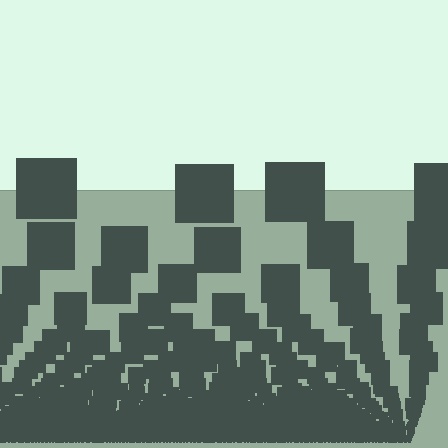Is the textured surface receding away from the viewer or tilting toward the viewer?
The surface appears to tilt toward the viewer. Texture elements get larger and sparser toward the top.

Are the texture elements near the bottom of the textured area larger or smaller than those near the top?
Smaller. The gradient is inverted — elements near the bottom are smaller and denser.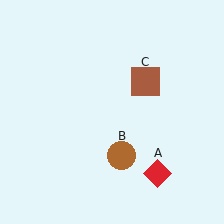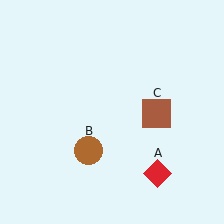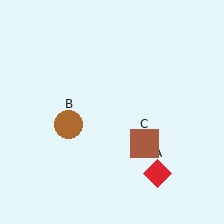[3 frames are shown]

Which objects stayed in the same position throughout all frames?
Red diamond (object A) remained stationary.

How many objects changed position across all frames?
2 objects changed position: brown circle (object B), brown square (object C).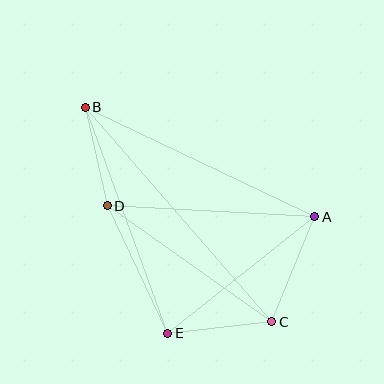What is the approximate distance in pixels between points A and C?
The distance between A and C is approximately 114 pixels.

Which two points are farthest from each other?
Points B and C are farthest from each other.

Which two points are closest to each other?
Points B and D are closest to each other.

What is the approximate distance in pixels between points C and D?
The distance between C and D is approximately 201 pixels.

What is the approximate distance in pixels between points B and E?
The distance between B and E is approximately 241 pixels.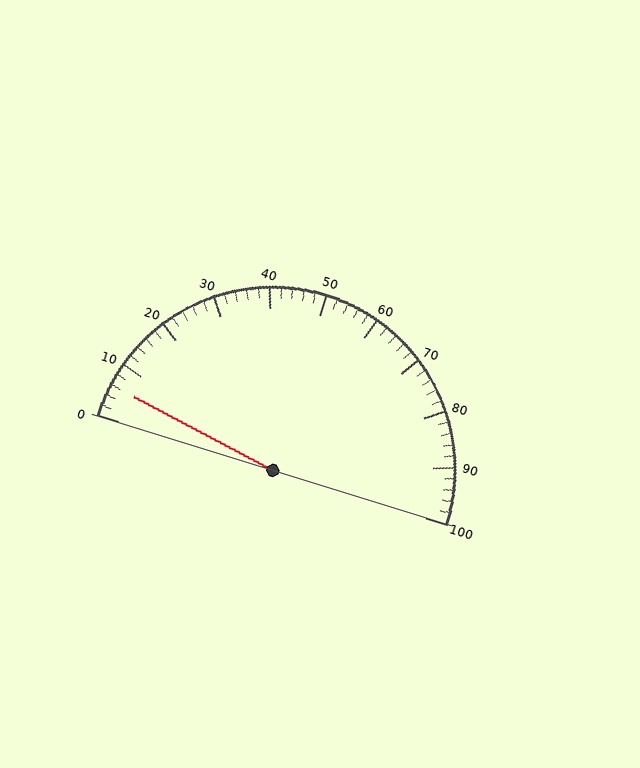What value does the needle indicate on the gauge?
The needle indicates approximately 6.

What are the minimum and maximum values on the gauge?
The gauge ranges from 0 to 100.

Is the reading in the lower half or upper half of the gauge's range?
The reading is in the lower half of the range (0 to 100).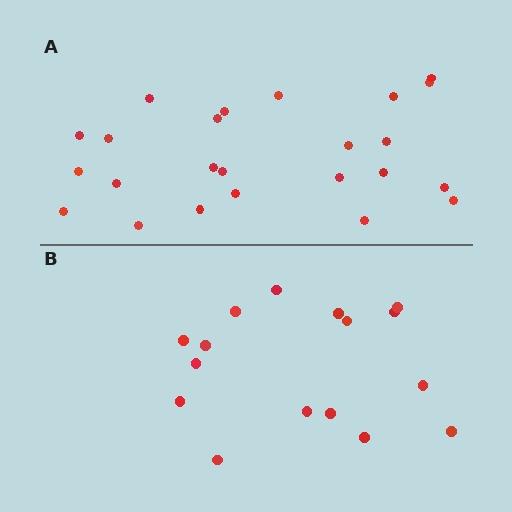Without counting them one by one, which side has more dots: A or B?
Region A (the top region) has more dots.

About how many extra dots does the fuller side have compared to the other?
Region A has roughly 8 or so more dots than region B.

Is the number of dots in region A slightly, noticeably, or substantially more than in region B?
Region A has substantially more. The ratio is roughly 1.5 to 1.